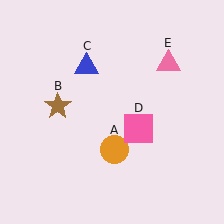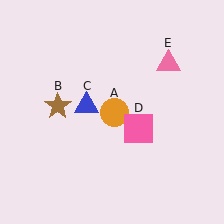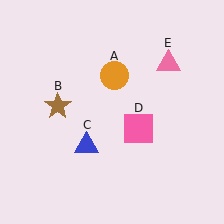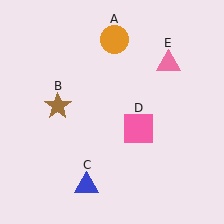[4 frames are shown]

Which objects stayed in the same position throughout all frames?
Brown star (object B) and pink square (object D) and pink triangle (object E) remained stationary.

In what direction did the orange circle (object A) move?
The orange circle (object A) moved up.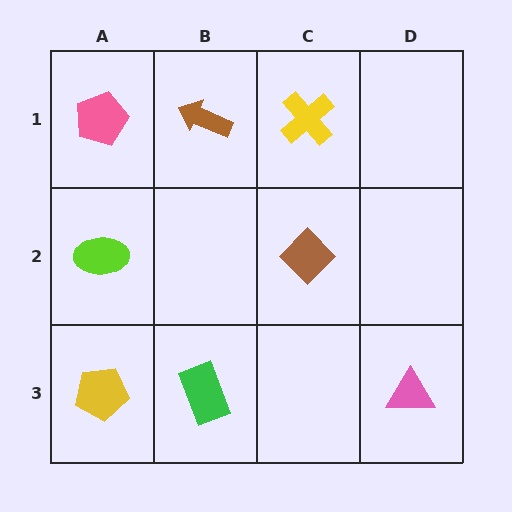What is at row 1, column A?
A pink pentagon.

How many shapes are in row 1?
3 shapes.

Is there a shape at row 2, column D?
No, that cell is empty.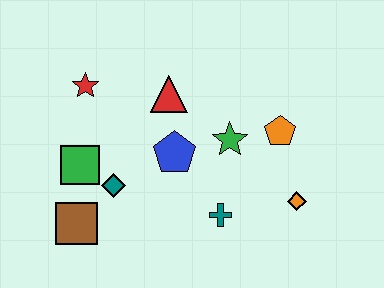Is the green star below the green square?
No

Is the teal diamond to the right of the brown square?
Yes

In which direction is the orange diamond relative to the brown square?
The orange diamond is to the right of the brown square.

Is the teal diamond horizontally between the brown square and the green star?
Yes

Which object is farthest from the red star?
The orange diamond is farthest from the red star.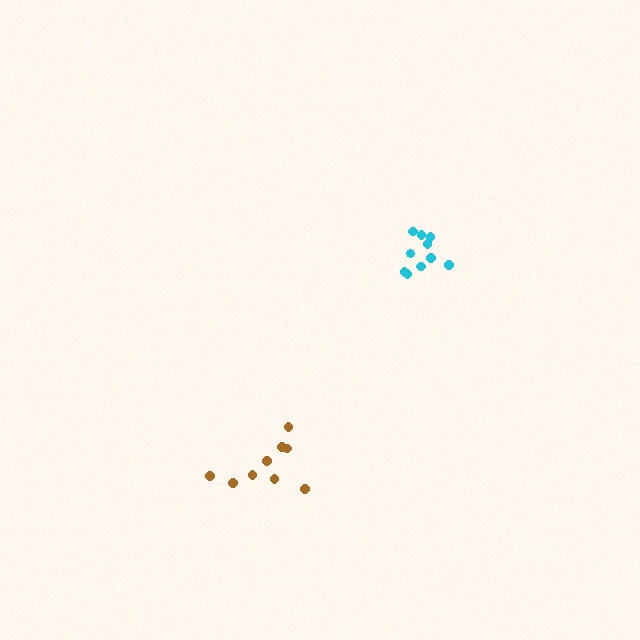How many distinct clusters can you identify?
There are 2 distinct clusters.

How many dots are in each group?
Group 1: 10 dots, Group 2: 9 dots (19 total).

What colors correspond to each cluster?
The clusters are colored: cyan, brown.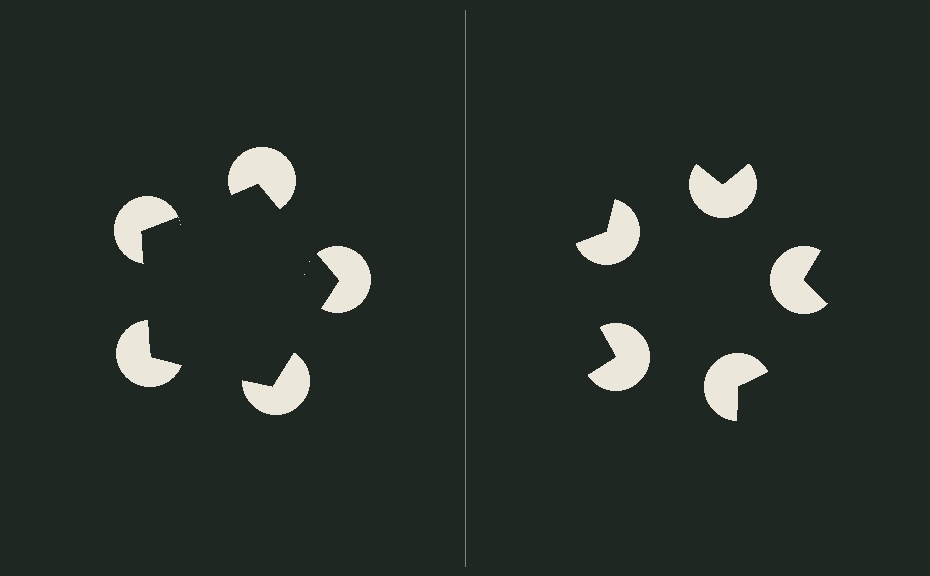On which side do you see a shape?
An illusory pentagon appears on the left side. On the right side the wedge cuts are rotated, so no coherent shape forms.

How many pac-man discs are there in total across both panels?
10 — 5 on each side.